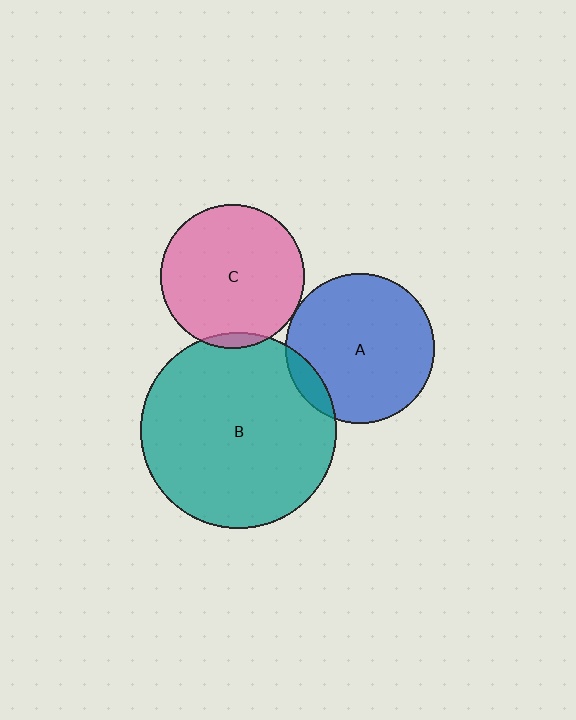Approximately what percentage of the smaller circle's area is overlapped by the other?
Approximately 10%.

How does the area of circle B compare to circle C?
Approximately 1.9 times.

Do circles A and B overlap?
Yes.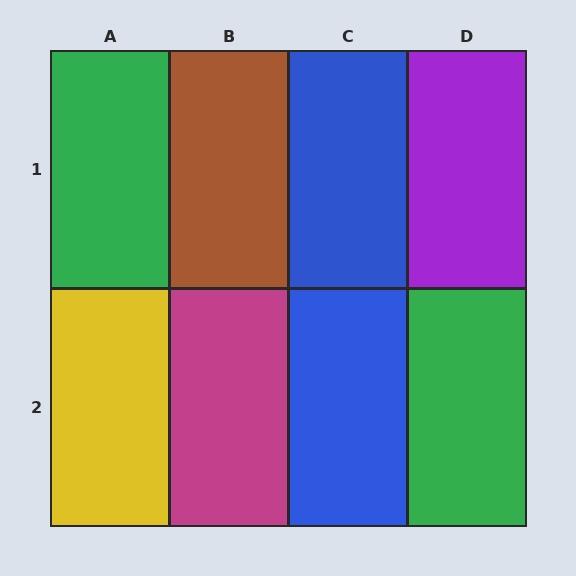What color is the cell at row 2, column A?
Yellow.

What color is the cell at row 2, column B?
Magenta.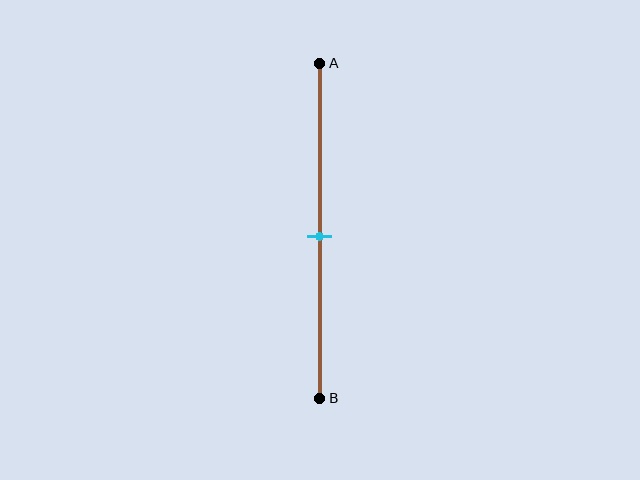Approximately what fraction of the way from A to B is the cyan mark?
The cyan mark is approximately 50% of the way from A to B.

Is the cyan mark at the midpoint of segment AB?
Yes, the mark is approximately at the midpoint.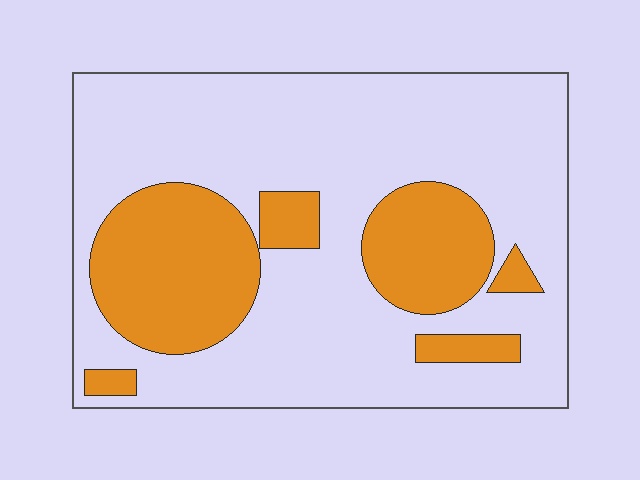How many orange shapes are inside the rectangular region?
6.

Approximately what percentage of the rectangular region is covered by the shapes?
Approximately 30%.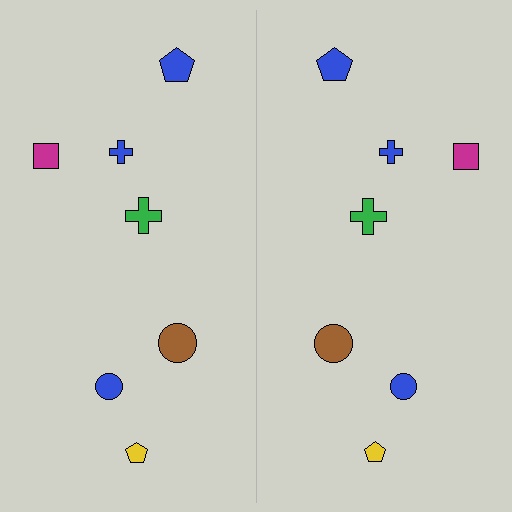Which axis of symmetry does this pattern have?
The pattern has a vertical axis of symmetry running through the center of the image.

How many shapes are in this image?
There are 14 shapes in this image.